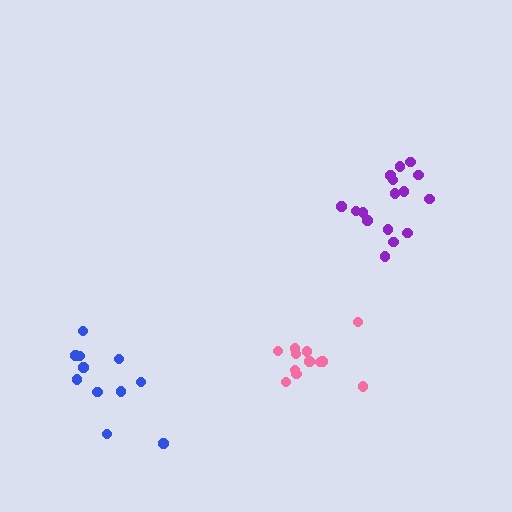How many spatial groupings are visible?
There are 3 spatial groupings.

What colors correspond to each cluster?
The clusters are colored: purple, pink, blue.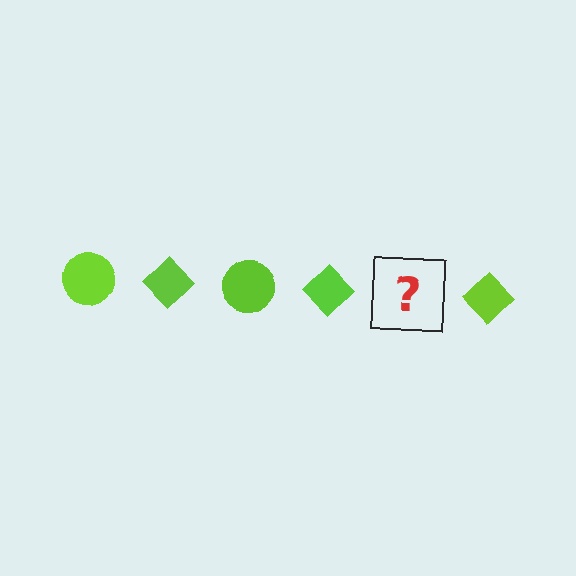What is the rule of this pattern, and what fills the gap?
The rule is that the pattern cycles through circle, diamond shapes in lime. The gap should be filled with a lime circle.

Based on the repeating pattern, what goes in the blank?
The blank should be a lime circle.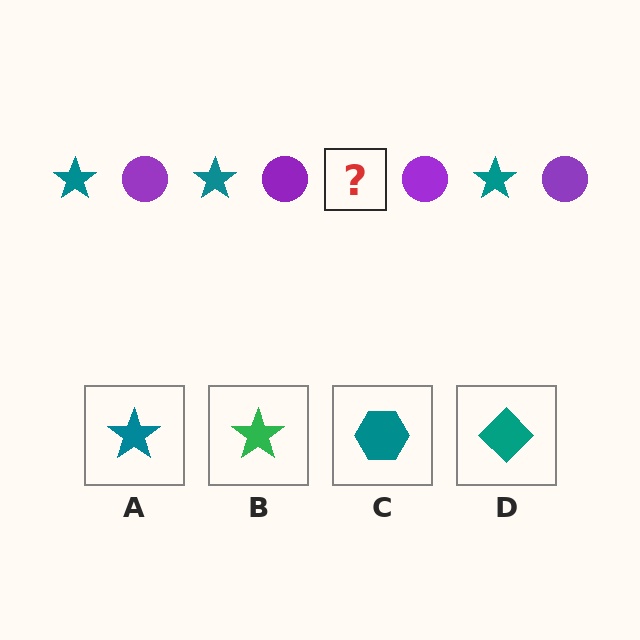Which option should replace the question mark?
Option A.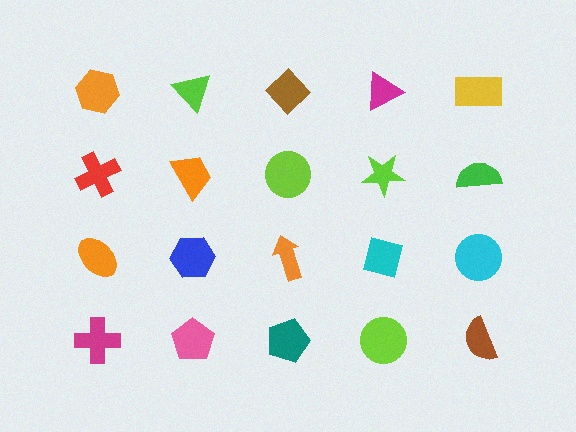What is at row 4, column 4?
A lime circle.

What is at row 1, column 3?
A brown diamond.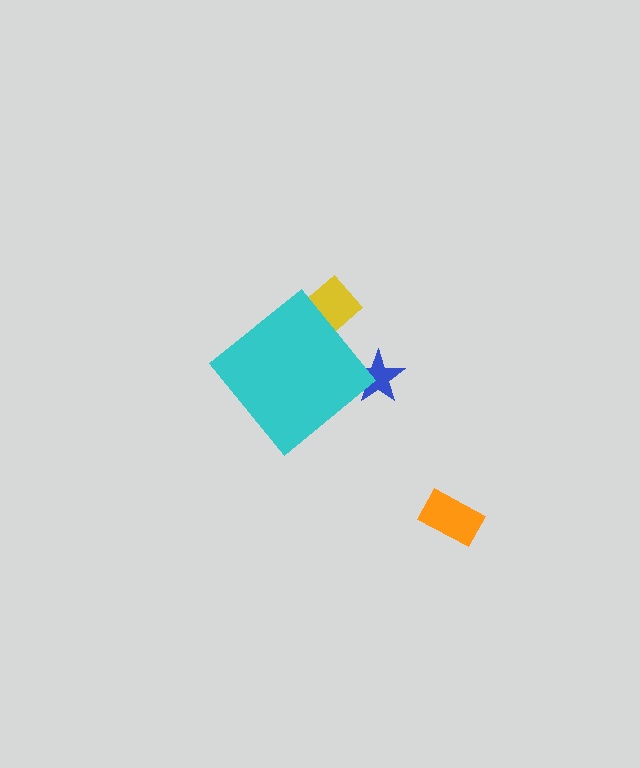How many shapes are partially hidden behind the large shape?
2 shapes are partially hidden.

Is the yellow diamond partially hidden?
Yes, the yellow diamond is partially hidden behind the cyan diamond.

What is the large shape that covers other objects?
A cyan diamond.